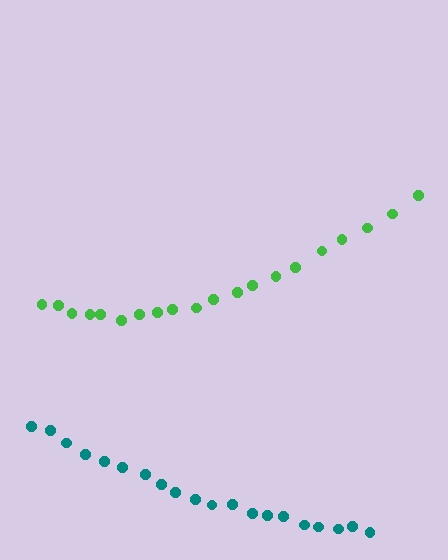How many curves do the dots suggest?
There are 2 distinct paths.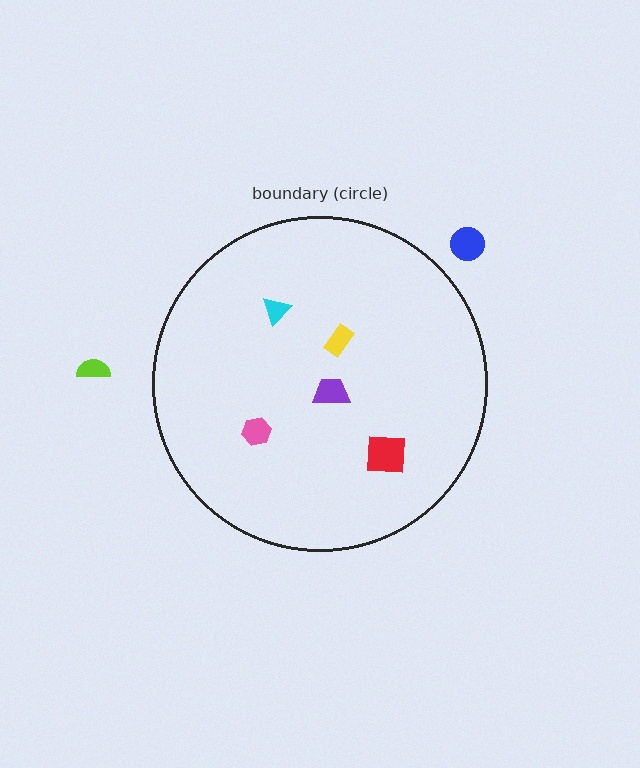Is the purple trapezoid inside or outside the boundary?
Inside.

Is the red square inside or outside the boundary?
Inside.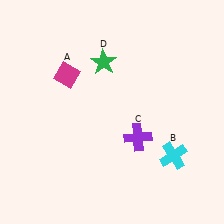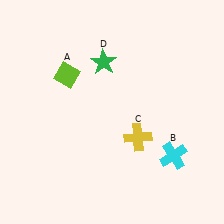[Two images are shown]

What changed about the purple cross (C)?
In Image 1, C is purple. In Image 2, it changed to yellow.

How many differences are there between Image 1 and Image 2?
There are 2 differences between the two images.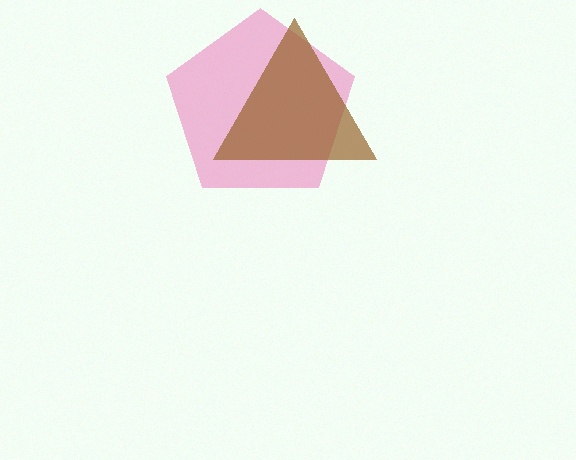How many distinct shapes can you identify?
There are 2 distinct shapes: a pink pentagon, a brown triangle.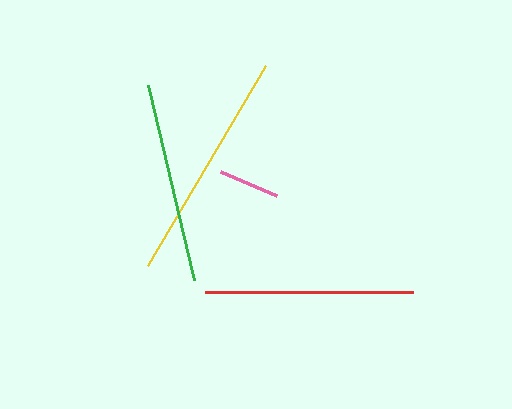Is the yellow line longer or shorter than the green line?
The yellow line is longer than the green line.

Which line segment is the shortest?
The pink line is the shortest at approximately 61 pixels.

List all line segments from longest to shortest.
From longest to shortest: yellow, red, green, pink.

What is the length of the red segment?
The red segment is approximately 207 pixels long.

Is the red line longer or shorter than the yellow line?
The yellow line is longer than the red line.